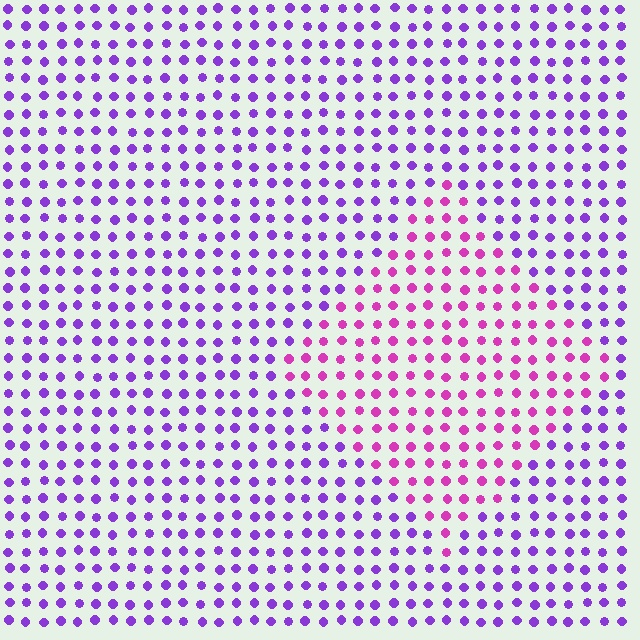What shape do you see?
I see a diamond.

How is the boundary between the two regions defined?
The boundary is defined purely by a slight shift in hue (about 41 degrees). Spacing, size, and orientation are identical on both sides.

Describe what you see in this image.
The image is filled with small purple elements in a uniform arrangement. A diamond-shaped region is visible where the elements are tinted to a slightly different hue, forming a subtle color boundary.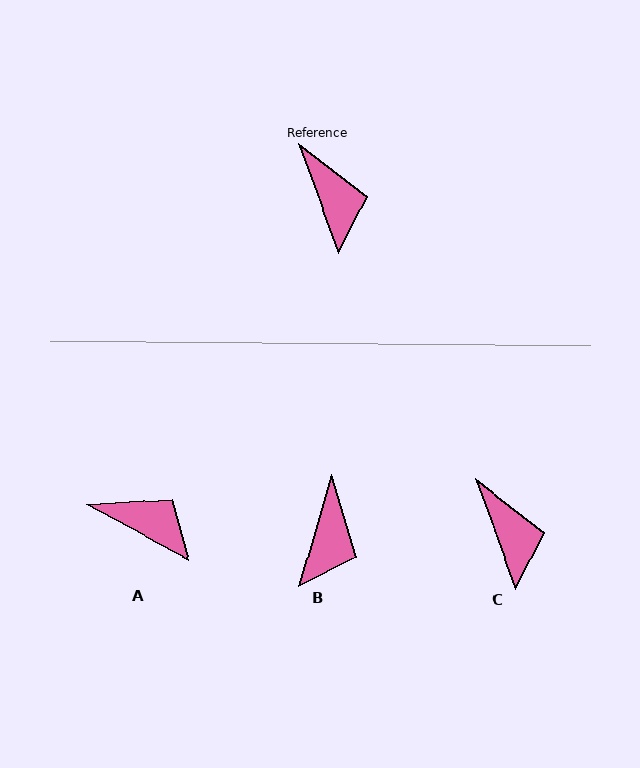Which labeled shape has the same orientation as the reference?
C.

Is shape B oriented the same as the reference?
No, it is off by about 36 degrees.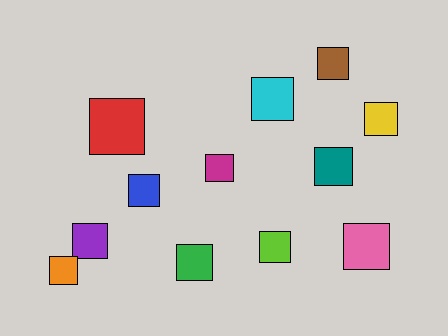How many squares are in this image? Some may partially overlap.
There are 12 squares.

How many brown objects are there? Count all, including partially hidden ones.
There is 1 brown object.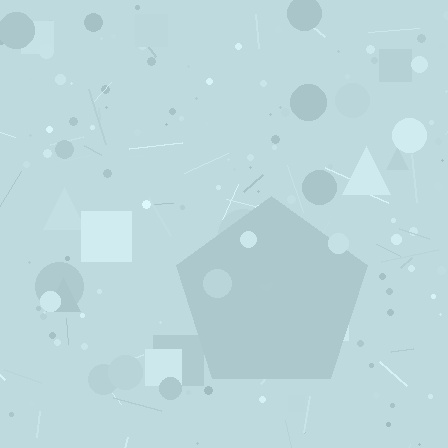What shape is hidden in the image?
A pentagon is hidden in the image.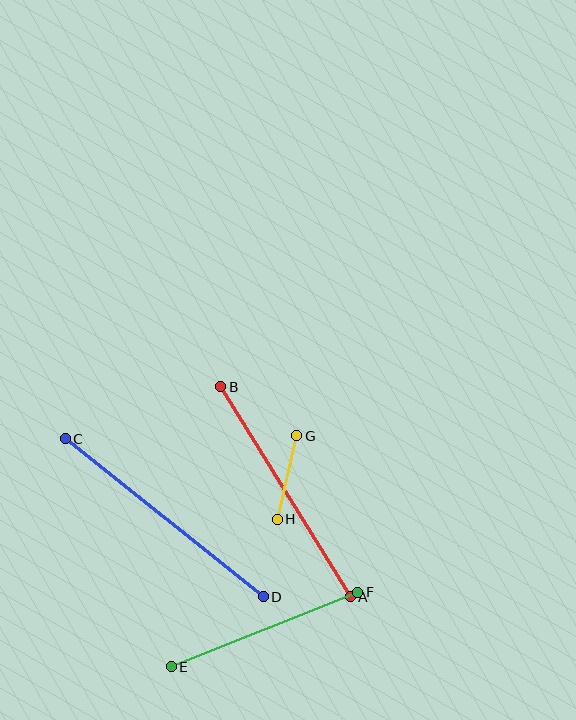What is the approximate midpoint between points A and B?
The midpoint is at approximately (286, 492) pixels.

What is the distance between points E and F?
The distance is approximately 201 pixels.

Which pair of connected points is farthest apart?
Points C and D are farthest apart.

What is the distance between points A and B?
The distance is approximately 246 pixels.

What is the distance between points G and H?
The distance is approximately 85 pixels.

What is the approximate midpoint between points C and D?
The midpoint is at approximately (164, 518) pixels.